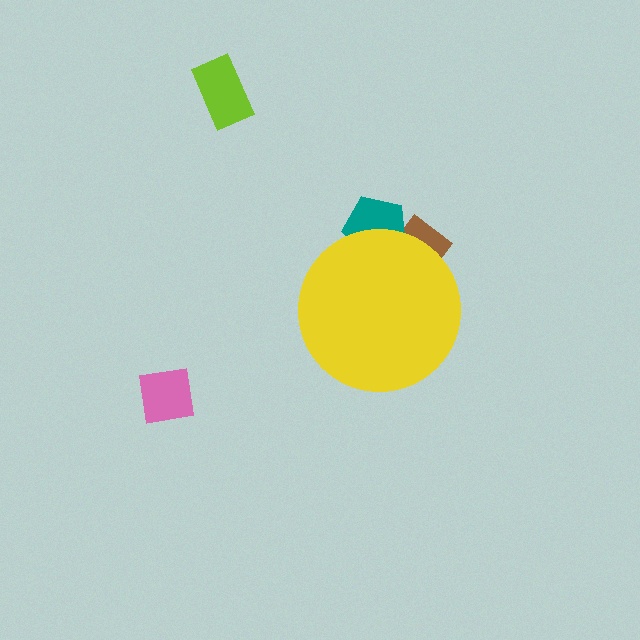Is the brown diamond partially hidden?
Yes, the brown diamond is partially hidden behind the yellow circle.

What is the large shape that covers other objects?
A yellow circle.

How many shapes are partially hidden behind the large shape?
2 shapes are partially hidden.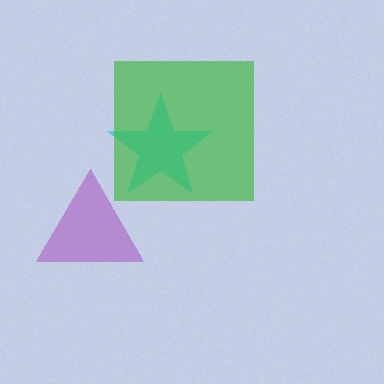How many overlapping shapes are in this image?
There are 3 overlapping shapes in the image.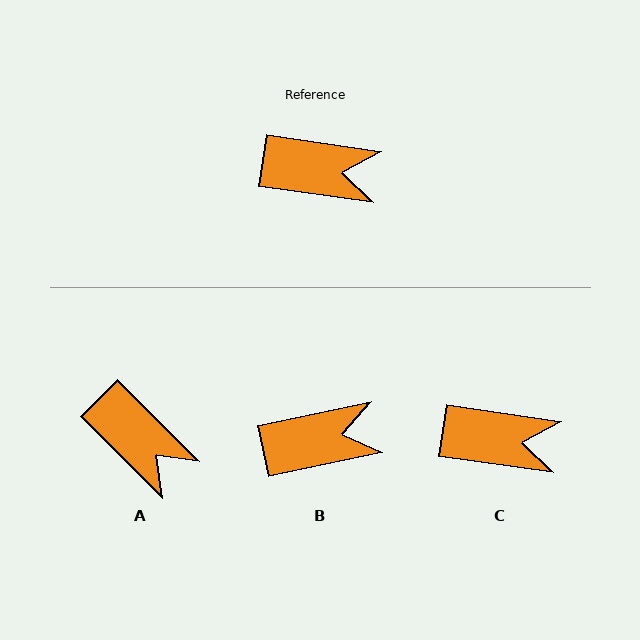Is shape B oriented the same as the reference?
No, it is off by about 20 degrees.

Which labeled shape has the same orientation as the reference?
C.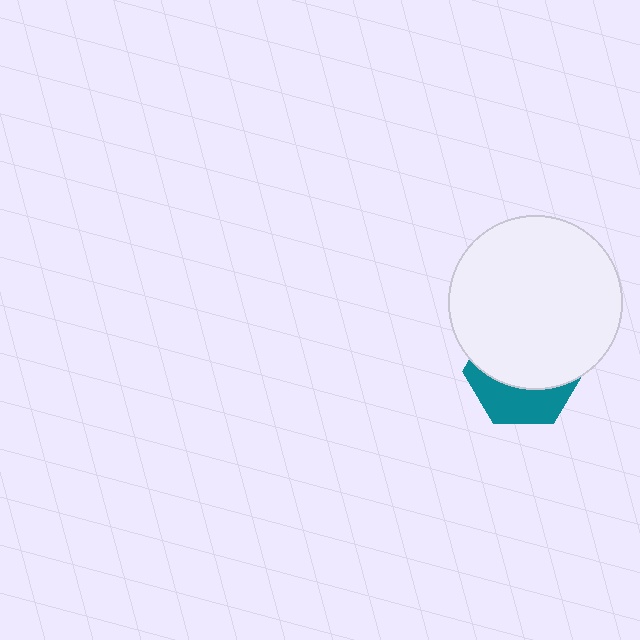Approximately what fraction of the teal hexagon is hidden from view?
Roughly 63% of the teal hexagon is hidden behind the white circle.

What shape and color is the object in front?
The object in front is a white circle.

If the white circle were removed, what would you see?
You would see the complete teal hexagon.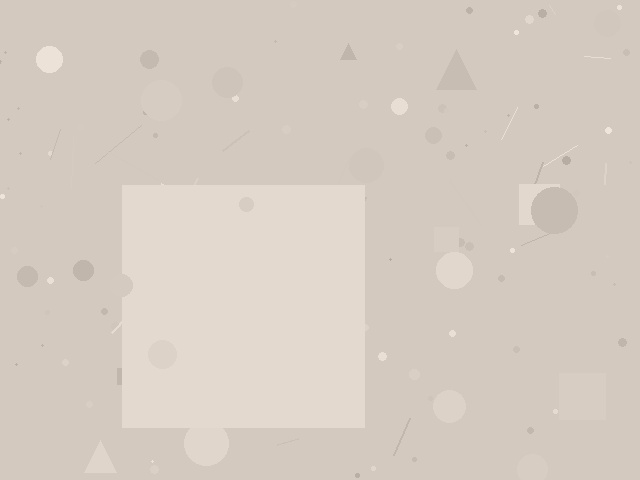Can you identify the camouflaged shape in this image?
The camouflaged shape is a square.